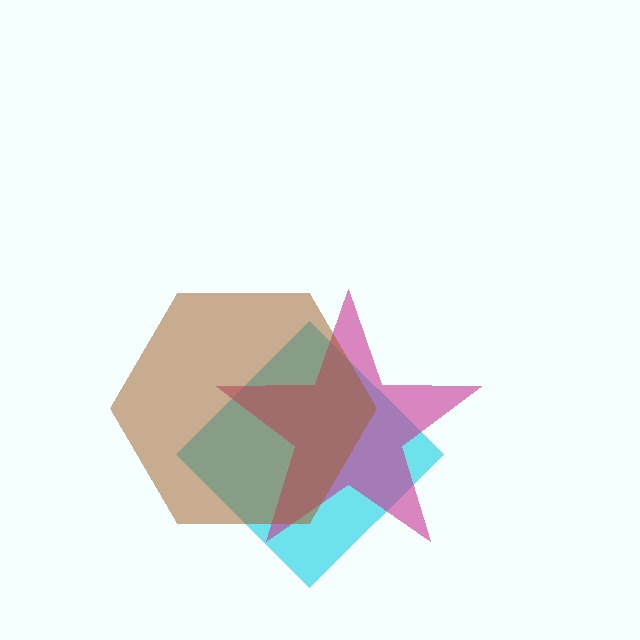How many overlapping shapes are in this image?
There are 3 overlapping shapes in the image.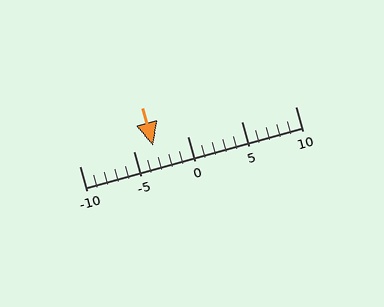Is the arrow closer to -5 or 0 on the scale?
The arrow is closer to -5.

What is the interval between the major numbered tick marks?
The major tick marks are spaced 5 units apart.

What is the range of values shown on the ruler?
The ruler shows values from -10 to 10.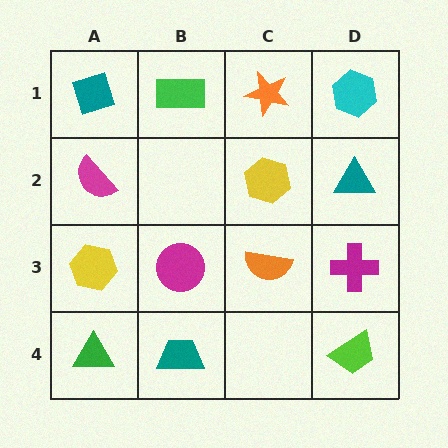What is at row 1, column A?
A teal diamond.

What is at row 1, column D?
A cyan hexagon.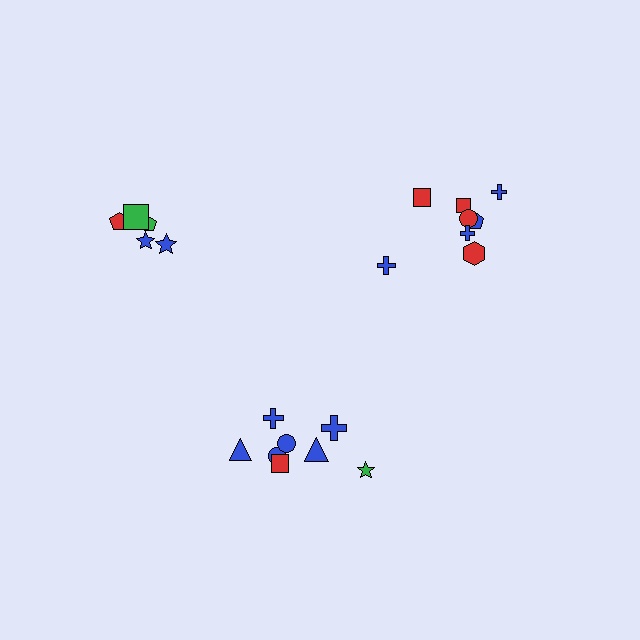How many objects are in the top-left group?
There are 5 objects.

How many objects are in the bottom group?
There are 8 objects.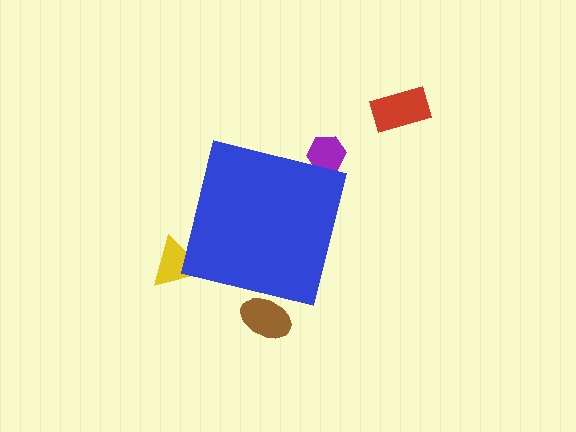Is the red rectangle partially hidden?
No, the red rectangle is fully visible.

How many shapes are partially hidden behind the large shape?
3 shapes are partially hidden.